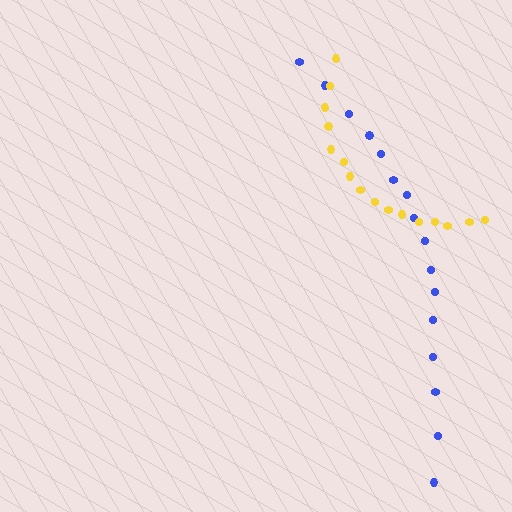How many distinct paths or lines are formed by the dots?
There are 2 distinct paths.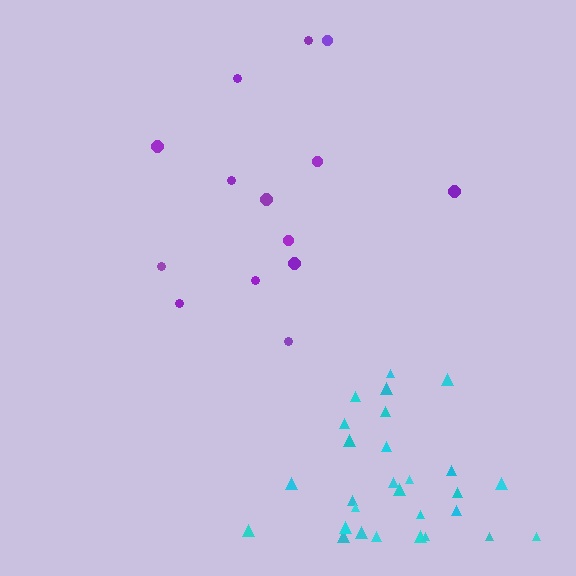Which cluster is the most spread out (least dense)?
Purple.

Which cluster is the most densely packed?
Cyan.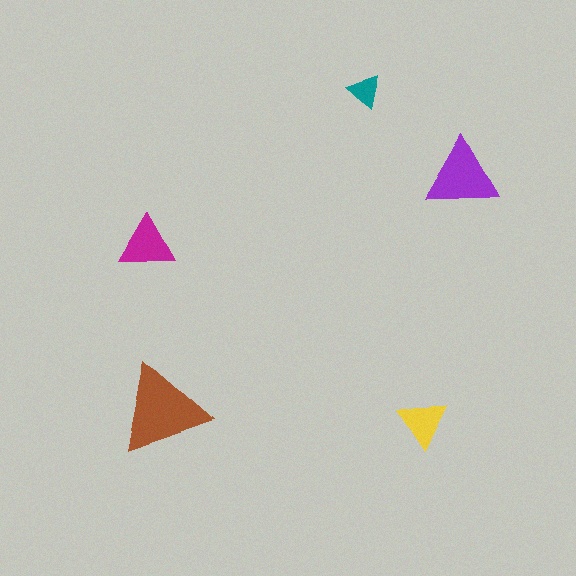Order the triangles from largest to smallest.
the brown one, the purple one, the magenta one, the yellow one, the teal one.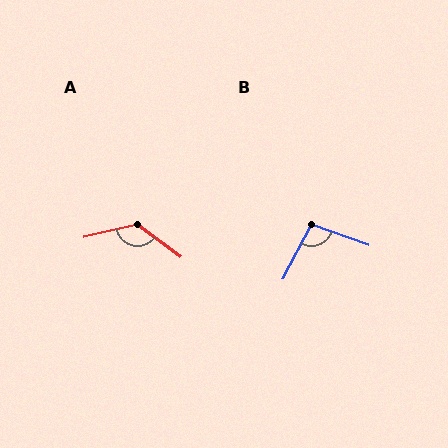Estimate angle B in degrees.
Approximately 97 degrees.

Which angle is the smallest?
B, at approximately 97 degrees.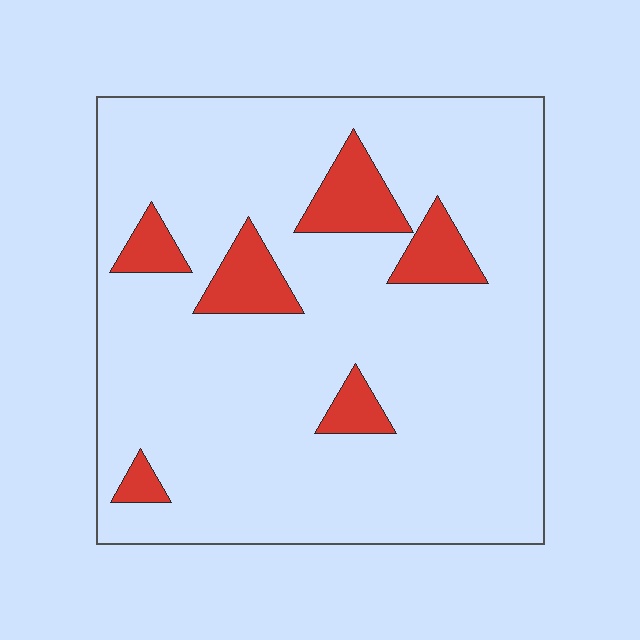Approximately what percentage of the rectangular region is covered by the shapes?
Approximately 10%.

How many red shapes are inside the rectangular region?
6.